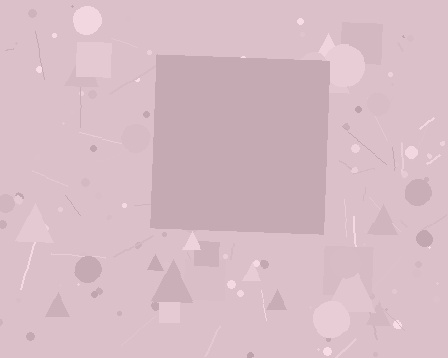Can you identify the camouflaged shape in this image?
The camouflaged shape is a square.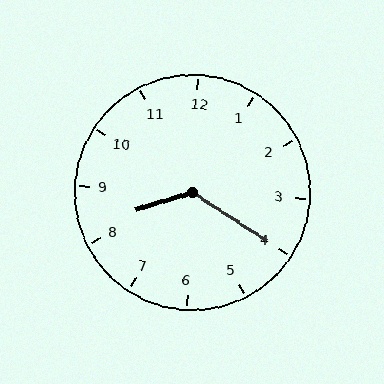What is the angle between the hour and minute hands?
Approximately 130 degrees.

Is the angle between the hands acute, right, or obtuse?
It is obtuse.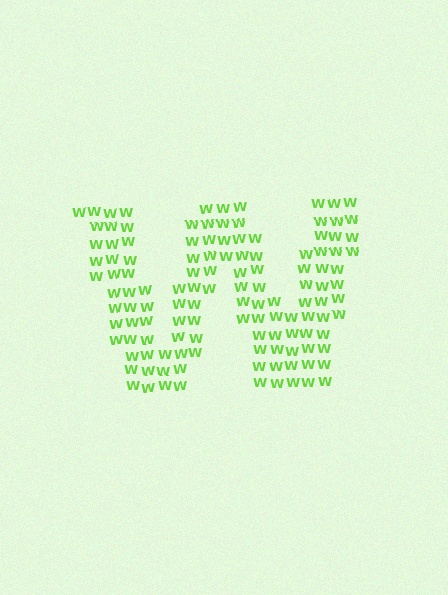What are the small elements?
The small elements are letter W's.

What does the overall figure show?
The overall figure shows the letter W.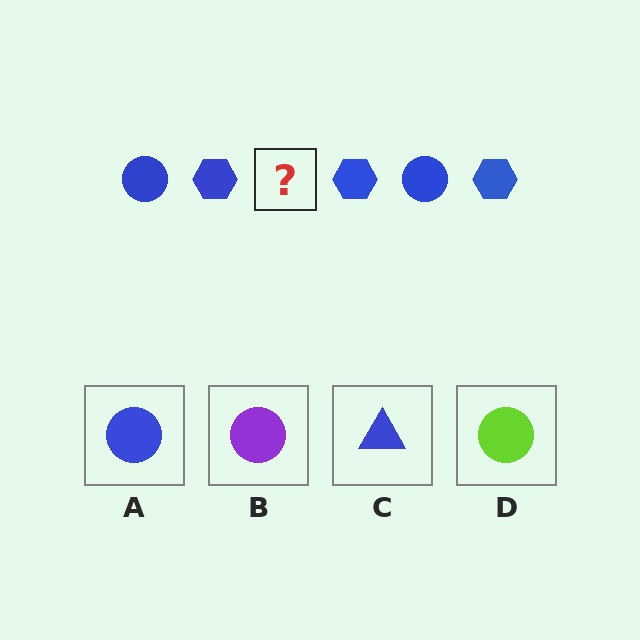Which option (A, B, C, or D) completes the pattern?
A.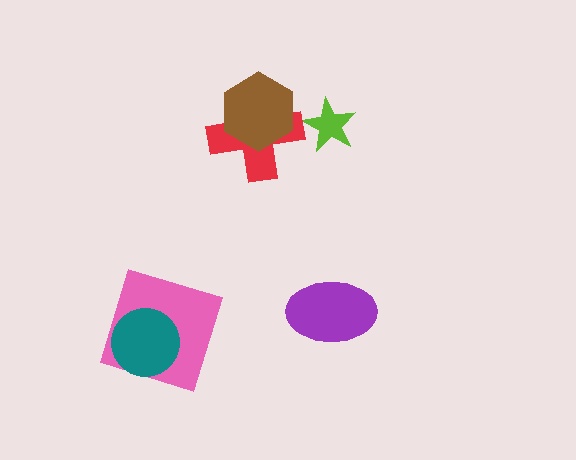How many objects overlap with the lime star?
0 objects overlap with the lime star.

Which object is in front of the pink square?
The teal circle is in front of the pink square.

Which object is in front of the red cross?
The brown hexagon is in front of the red cross.